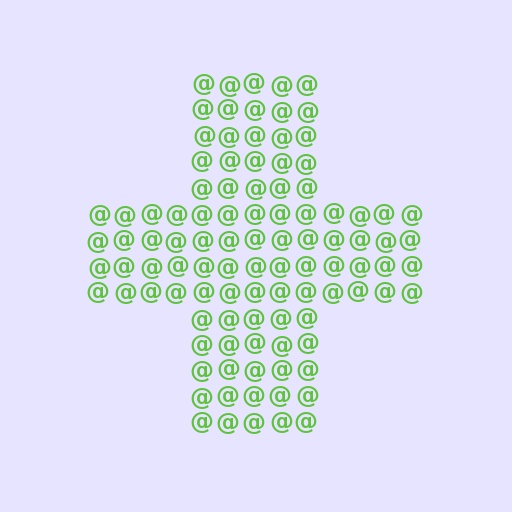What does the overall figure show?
The overall figure shows a cross.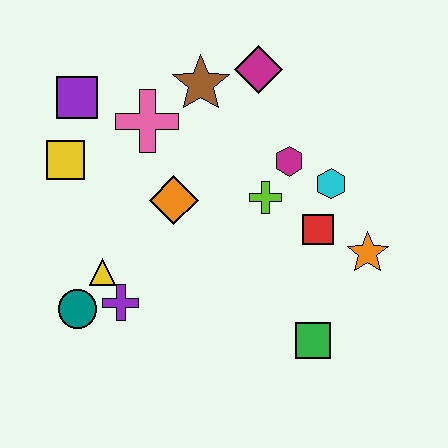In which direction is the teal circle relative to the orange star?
The teal circle is to the left of the orange star.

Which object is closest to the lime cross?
The magenta hexagon is closest to the lime cross.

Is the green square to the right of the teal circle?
Yes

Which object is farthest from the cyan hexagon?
The teal circle is farthest from the cyan hexagon.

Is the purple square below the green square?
No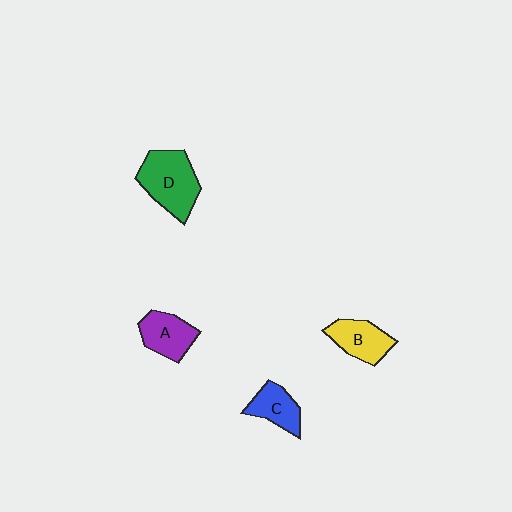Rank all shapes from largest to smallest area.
From largest to smallest: D (green), B (yellow), A (purple), C (blue).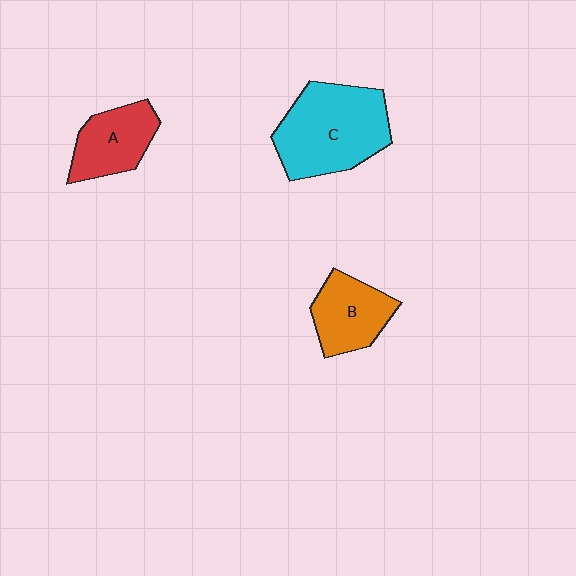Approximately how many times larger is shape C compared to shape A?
Approximately 1.8 times.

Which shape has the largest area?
Shape C (cyan).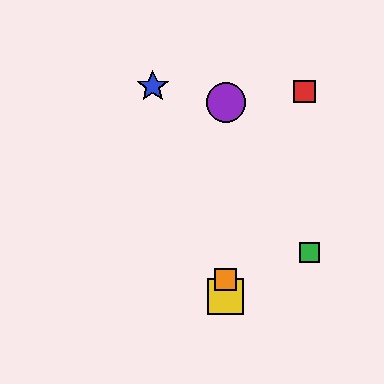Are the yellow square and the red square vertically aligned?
No, the yellow square is at x≈226 and the red square is at x≈305.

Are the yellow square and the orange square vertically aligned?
Yes, both are at x≈226.